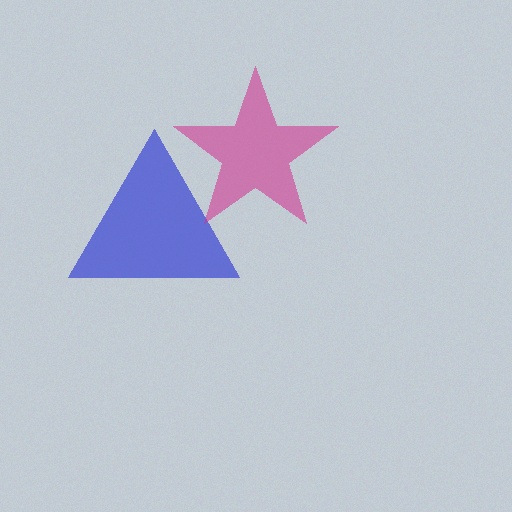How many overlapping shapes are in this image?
There are 2 overlapping shapes in the image.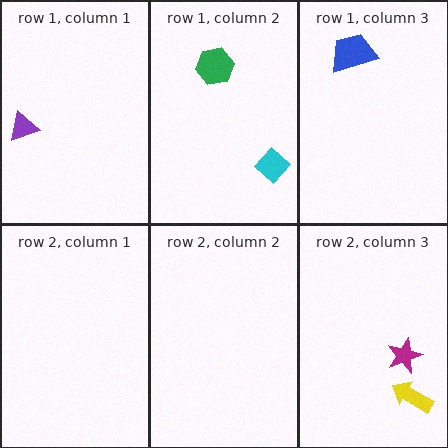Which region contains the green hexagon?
The row 1, column 2 region.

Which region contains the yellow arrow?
The row 2, column 3 region.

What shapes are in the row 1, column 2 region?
The cyan diamond, the green hexagon.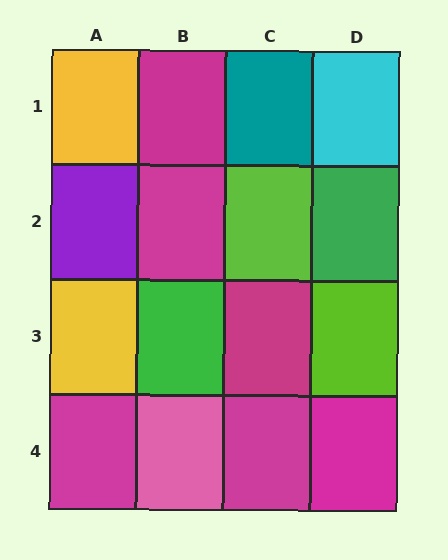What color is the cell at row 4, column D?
Magenta.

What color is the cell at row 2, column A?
Purple.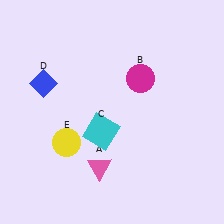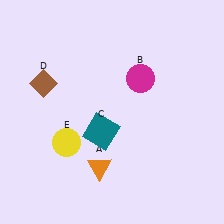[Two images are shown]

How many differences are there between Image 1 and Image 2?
There are 3 differences between the two images.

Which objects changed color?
A changed from pink to orange. C changed from cyan to teal. D changed from blue to brown.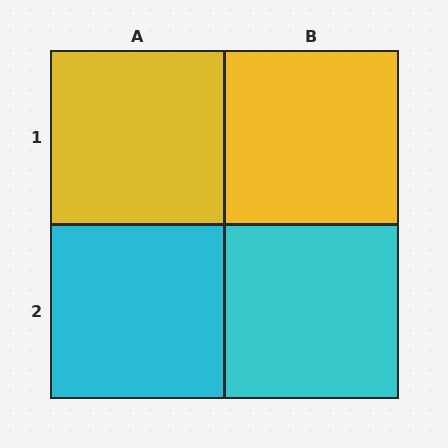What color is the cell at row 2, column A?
Cyan.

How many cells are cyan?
2 cells are cyan.